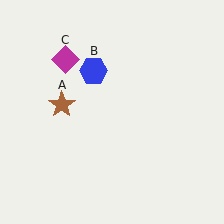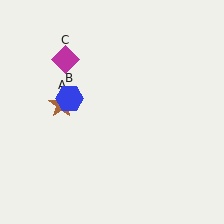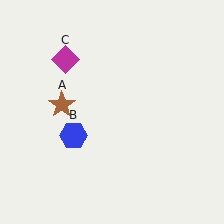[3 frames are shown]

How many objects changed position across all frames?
1 object changed position: blue hexagon (object B).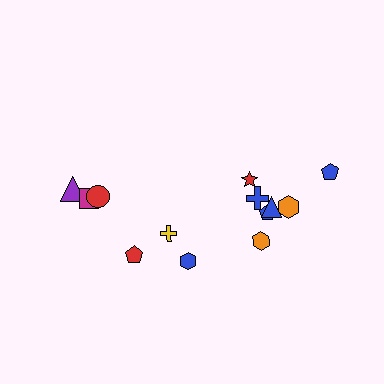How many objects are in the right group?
There are 8 objects.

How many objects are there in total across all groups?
There are 13 objects.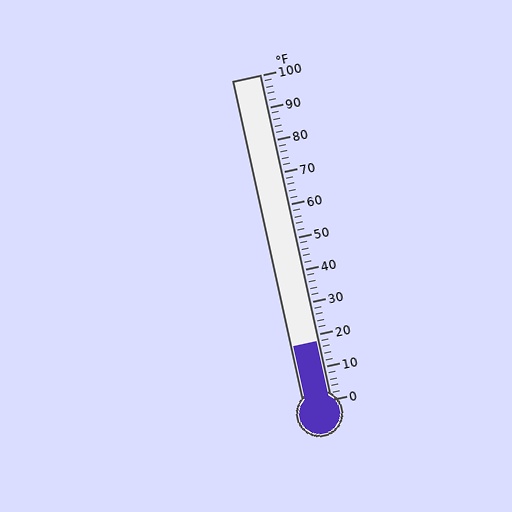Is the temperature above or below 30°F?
The temperature is below 30°F.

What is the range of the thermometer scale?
The thermometer scale ranges from 0°F to 100°F.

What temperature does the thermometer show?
The thermometer shows approximately 18°F.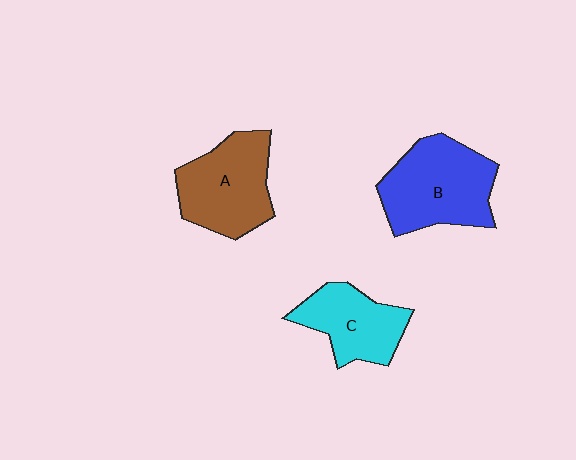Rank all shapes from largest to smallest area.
From largest to smallest: B (blue), A (brown), C (cyan).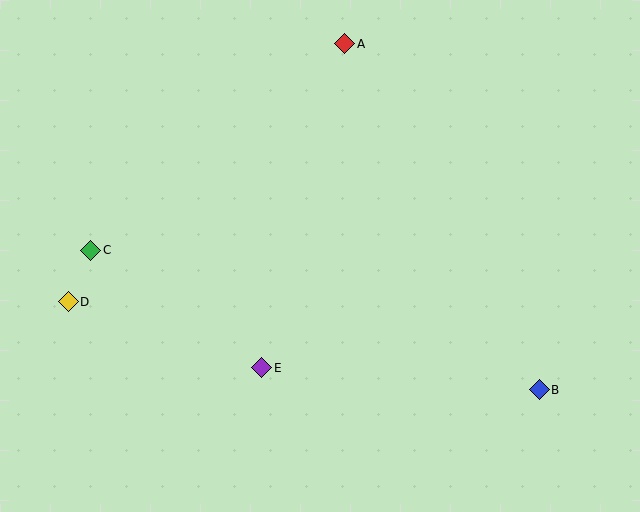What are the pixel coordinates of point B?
Point B is at (539, 390).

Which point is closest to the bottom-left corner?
Point D is closest to the bottom-left corner.